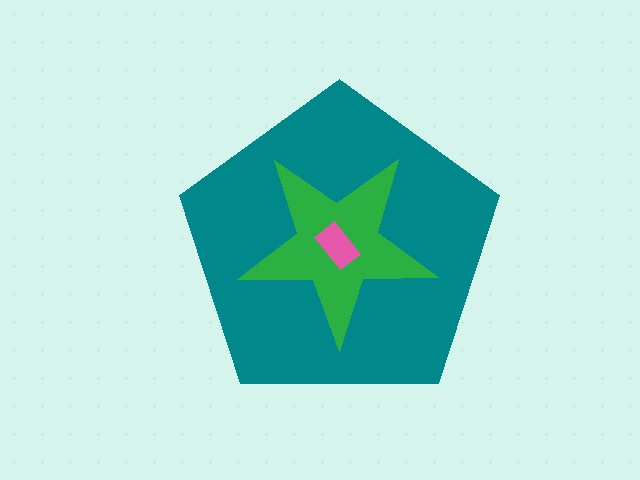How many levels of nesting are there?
3.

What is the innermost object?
The pink rectangle.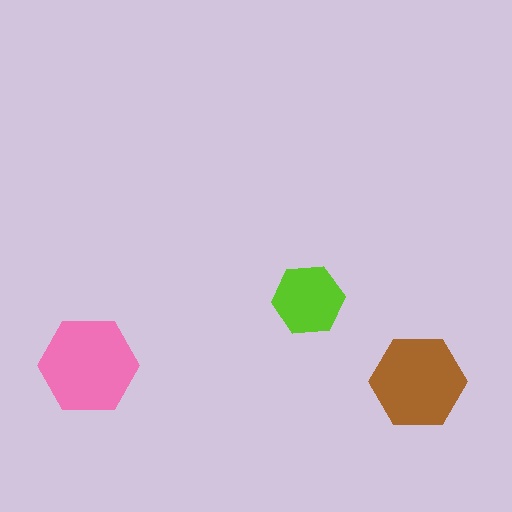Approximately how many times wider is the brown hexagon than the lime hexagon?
About 1.5 times wider.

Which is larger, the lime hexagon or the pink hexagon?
The pink one.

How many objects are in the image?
There are 3 objects in the image.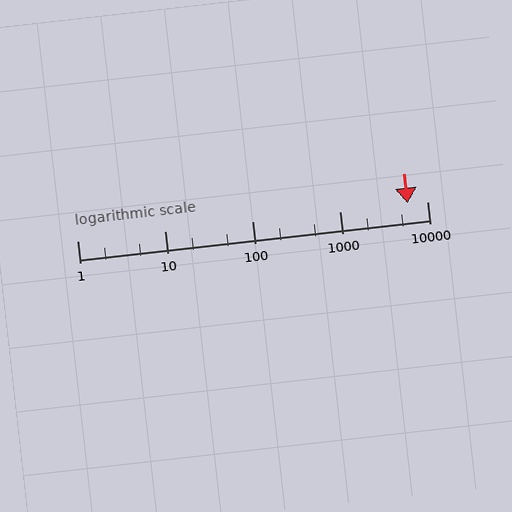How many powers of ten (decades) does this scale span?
The scale spans 4 decades, from 1 to 10000.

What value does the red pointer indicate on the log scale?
The pointer indicates approximately 6000.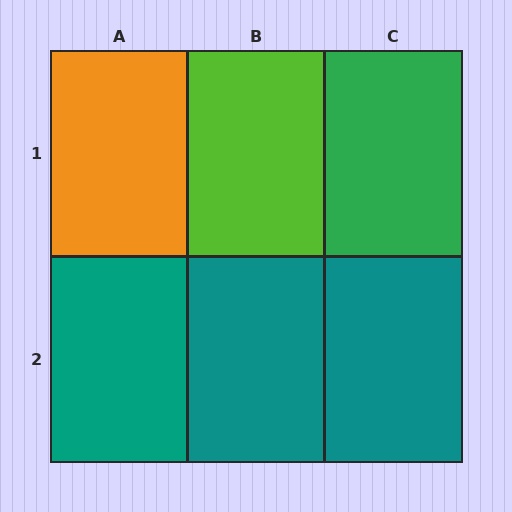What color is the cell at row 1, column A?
Orange.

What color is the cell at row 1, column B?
Lime.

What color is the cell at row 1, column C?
Green.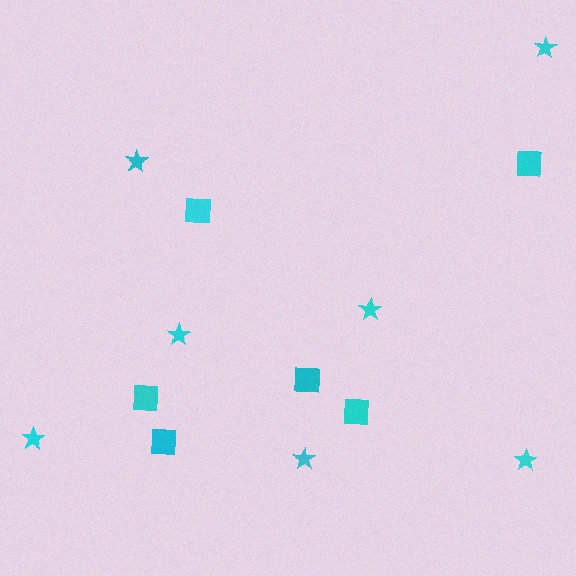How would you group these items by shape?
There are 2 groups: one group of squares (6) and one group of stars (7).